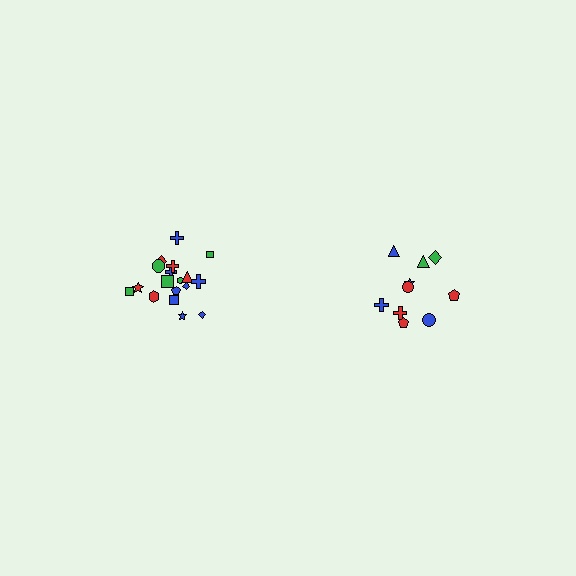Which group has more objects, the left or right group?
The left group.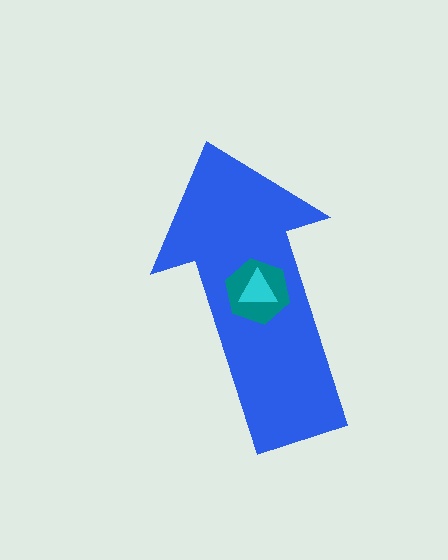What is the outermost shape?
The blue arrow.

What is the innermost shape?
The cyan triangle.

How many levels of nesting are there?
3.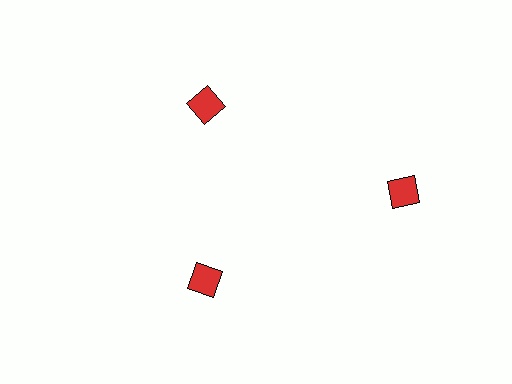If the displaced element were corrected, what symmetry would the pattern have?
It would have 3-fold rotational symmetry — the pattern would map onto itself every 120 degrees.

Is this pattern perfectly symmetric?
No. The 3 red diamonds are arranged in a ring, but one element near the 3 o'clock position is pushed outward from the center, breaking the 3-fold rotational symmetry.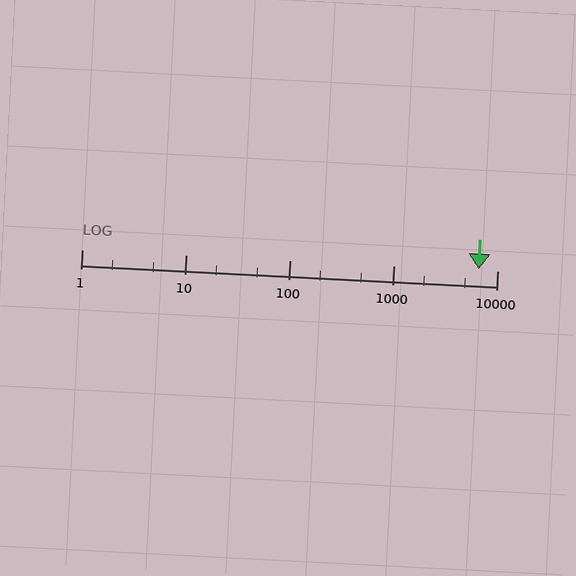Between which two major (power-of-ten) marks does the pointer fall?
The pointer is between 1000 and 10000.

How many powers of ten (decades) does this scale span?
The scale spans 4 decades, from 1 to 10000.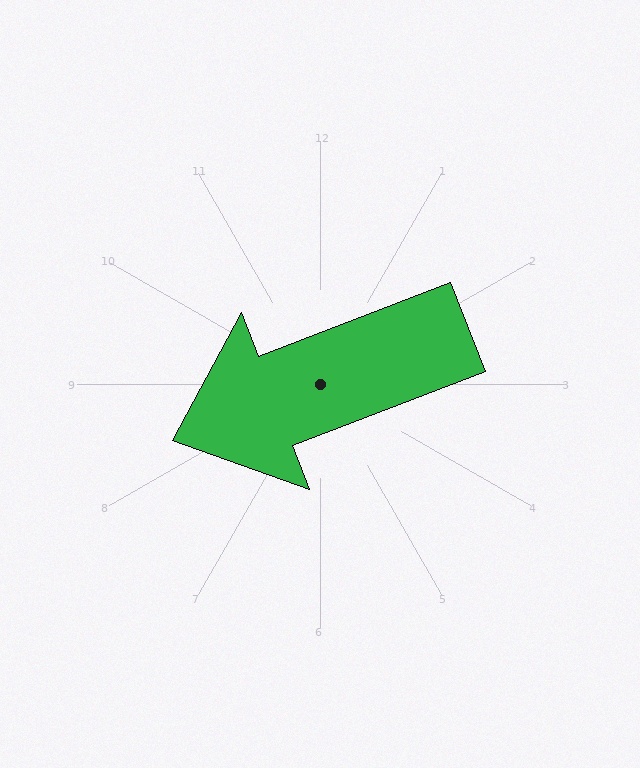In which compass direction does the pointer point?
West.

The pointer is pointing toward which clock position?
Roughly 8 o'clock.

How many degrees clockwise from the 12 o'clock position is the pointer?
Approximately 249 degrees.